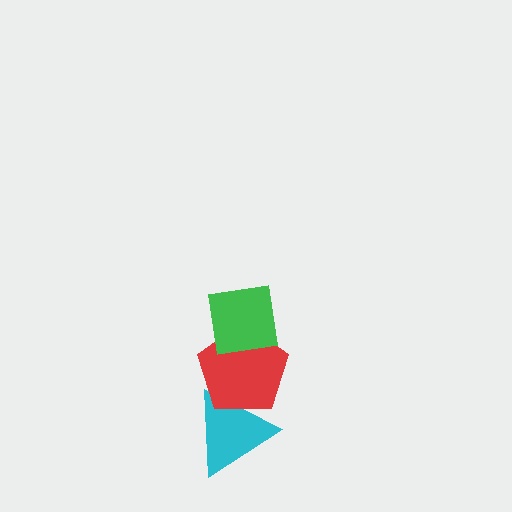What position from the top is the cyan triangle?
The cyan triangle is 3rd from the top.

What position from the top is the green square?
The green square is 1st from the top.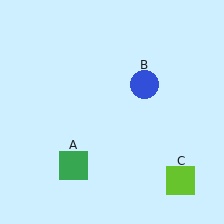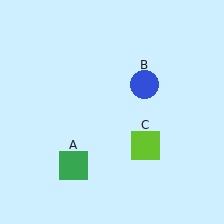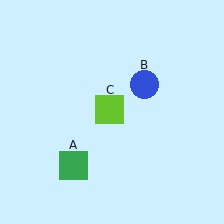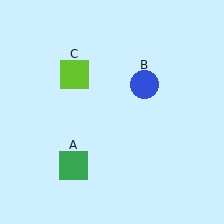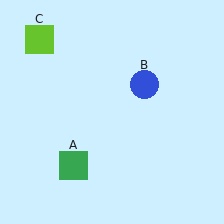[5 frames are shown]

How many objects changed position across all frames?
1 object changed position: lime square (object C).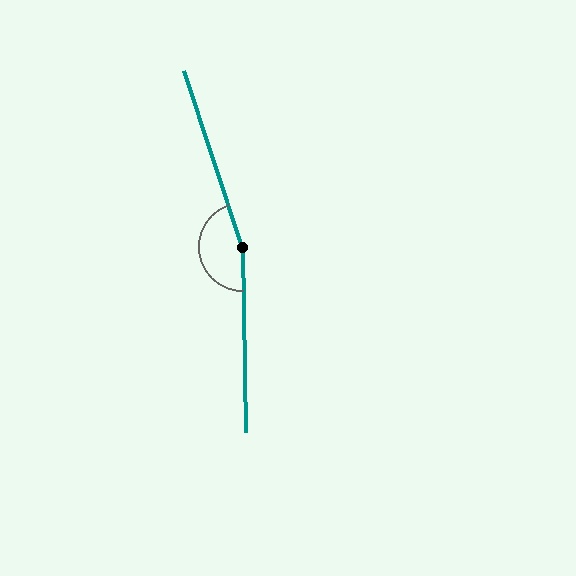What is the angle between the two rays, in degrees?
Approximately 162 degrees.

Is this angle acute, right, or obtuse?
It is obtuse.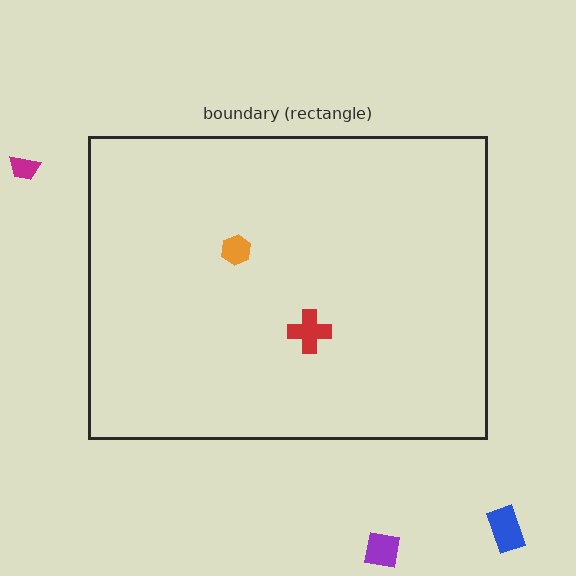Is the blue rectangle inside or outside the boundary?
Outside.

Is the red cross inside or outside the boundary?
Inside.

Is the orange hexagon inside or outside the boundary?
Inside.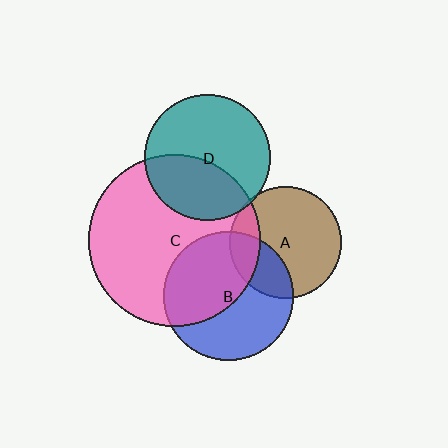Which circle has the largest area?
Circle C (pink).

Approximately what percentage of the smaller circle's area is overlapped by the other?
Approximately 25%.